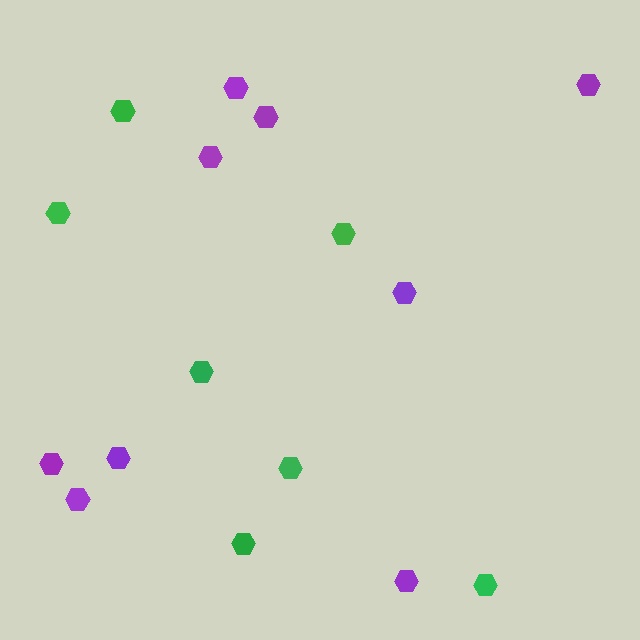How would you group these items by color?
There are 2 groups: one group of green hexagons (7) and one group of purple hexagons (9).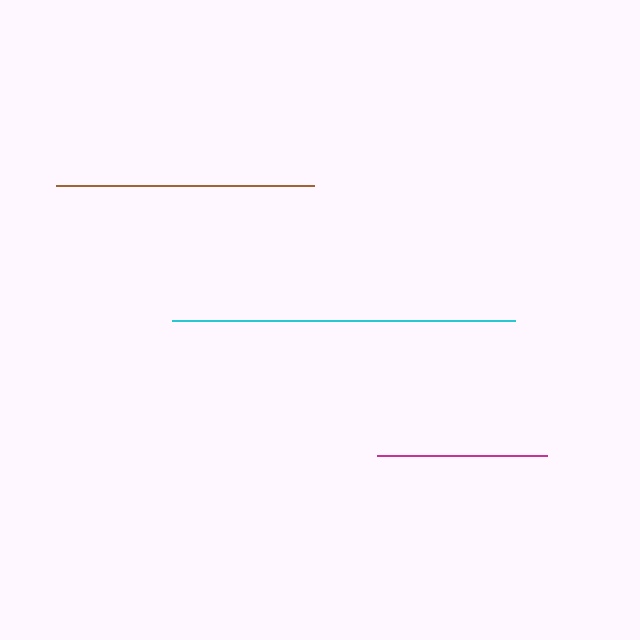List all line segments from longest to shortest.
From longest to shortest: cyan, brown, magenta.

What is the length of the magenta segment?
The magenta segment is approximately 170 pixels long.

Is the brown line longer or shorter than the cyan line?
The cyan line is longer than the brown line.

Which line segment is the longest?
The cyan line is the longest at approximately 343 pixels.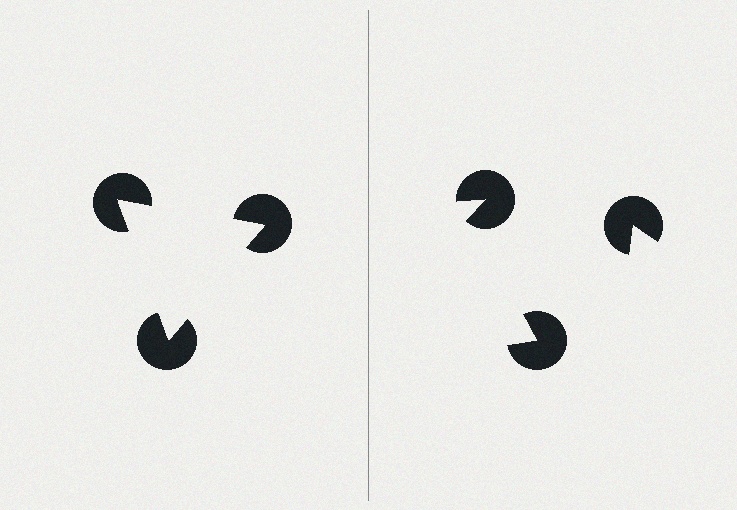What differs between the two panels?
The pac-man discs are positioned identically on both sides; only the wedge orientations differ. On the left they align to a triangle; on the right they are misaligned.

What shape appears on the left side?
An illusory triangle.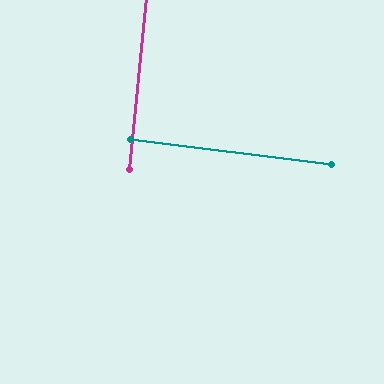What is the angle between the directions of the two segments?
Approximately 89 degrees.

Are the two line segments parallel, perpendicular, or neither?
Perpendicular — they meet at approximately 89°.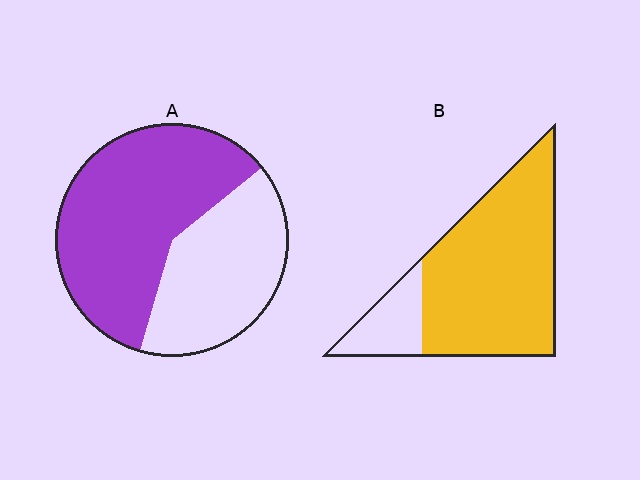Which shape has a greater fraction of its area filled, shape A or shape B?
Shape B.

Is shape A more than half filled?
Yes.